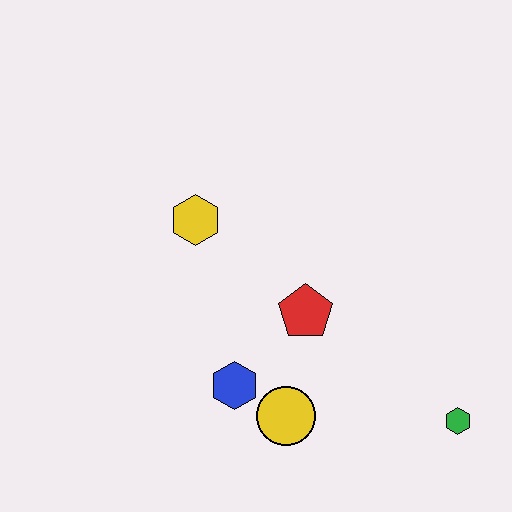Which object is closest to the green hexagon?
The yellow circle is closest to the green hexagon.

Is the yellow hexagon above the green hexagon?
Yes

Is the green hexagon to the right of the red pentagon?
Yes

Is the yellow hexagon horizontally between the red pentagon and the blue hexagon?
No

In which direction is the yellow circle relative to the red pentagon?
The yellow circle is below the red pentagon.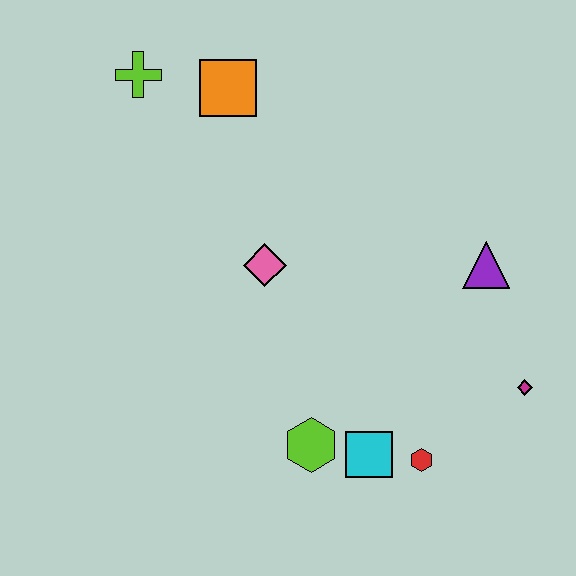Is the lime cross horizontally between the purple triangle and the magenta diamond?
No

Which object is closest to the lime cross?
The orange square is closest to the lime cross.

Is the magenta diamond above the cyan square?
Yes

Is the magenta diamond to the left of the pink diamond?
No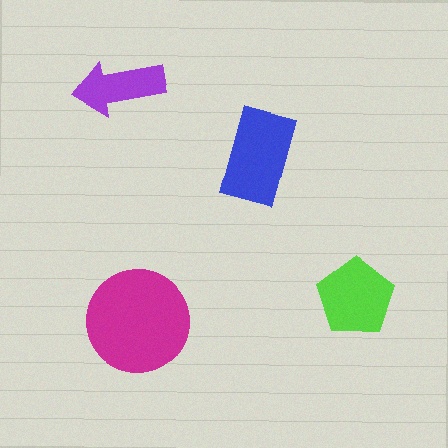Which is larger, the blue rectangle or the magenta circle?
The magenta circle.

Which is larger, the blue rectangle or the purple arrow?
The blue rectangle.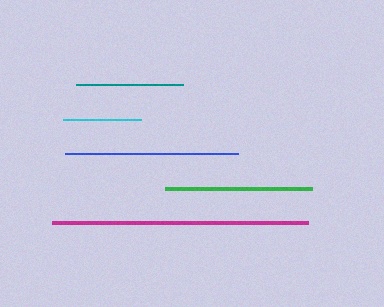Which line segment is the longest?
The magenta line is the longest at approximately 255 pixels.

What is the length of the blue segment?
The blue segment is approximately 173 pixels long.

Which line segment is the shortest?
The cyan line is the shortest at approximately 77 pixels.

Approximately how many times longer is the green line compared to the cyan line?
The green line is approximately 1.9 times the length of the cyan line.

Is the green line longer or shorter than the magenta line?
The magenta line is longer than the green line.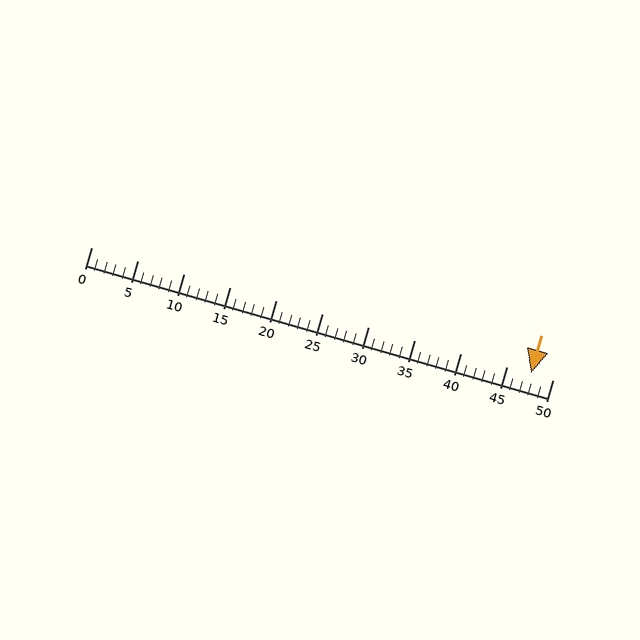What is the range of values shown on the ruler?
The ruler shows values from 0 to 50.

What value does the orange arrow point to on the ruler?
The orange arrow points to approximately 48.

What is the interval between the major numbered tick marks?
The major tick marks are spaced 5 units apart.